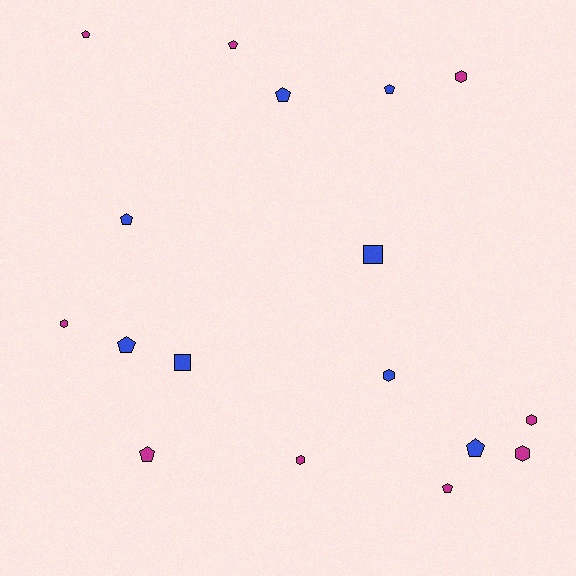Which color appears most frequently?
Magenta, with 9 objects.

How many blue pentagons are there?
There are 5 blue pentagons.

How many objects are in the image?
There are 17 objects.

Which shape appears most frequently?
Pentagon, with 9 objects.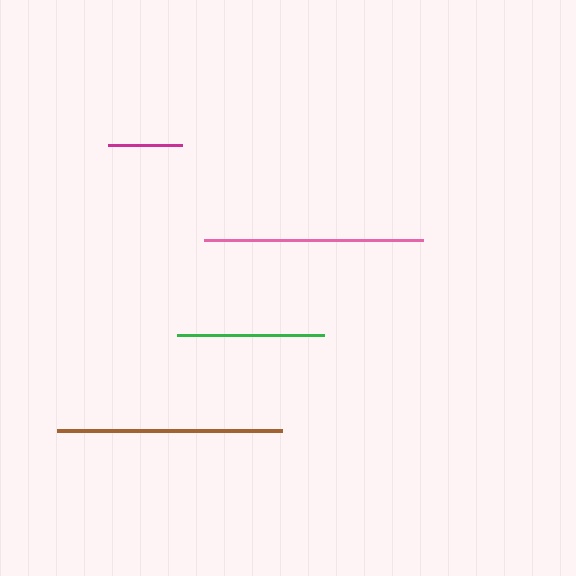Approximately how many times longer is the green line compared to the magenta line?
The green line is approximately 2.0 times the length of the magenta line.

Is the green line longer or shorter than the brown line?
The brown line is longer than the green line.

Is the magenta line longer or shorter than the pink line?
The pink line is longer than the magenta line.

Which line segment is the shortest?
The magenta line is the shortest at approximately 73 pixels.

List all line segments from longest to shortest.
From longest to shortest: brown, pink, green, magenta.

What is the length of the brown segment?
The brown segment is approximately 225 pixels long.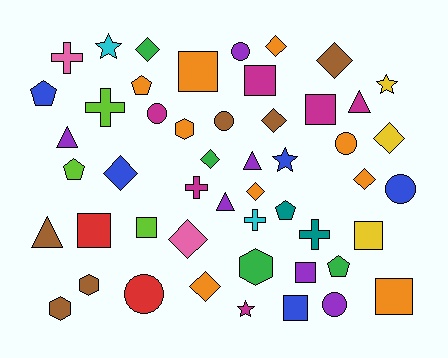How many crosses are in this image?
There are 5 crosses.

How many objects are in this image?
There are 50 objects.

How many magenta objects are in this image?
There are 6 magenta objects.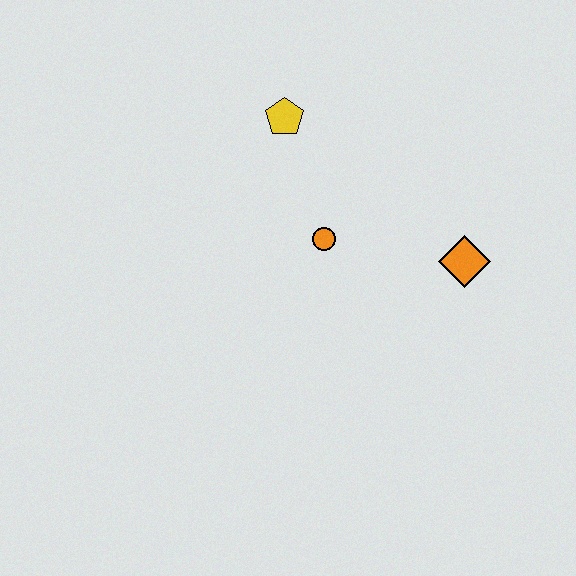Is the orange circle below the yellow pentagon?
Yes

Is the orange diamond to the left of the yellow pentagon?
No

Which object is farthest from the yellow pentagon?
The orange diamond is farthest from the yellow pentagon.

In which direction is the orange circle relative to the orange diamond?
The orange circle is to the left of the orange diamond.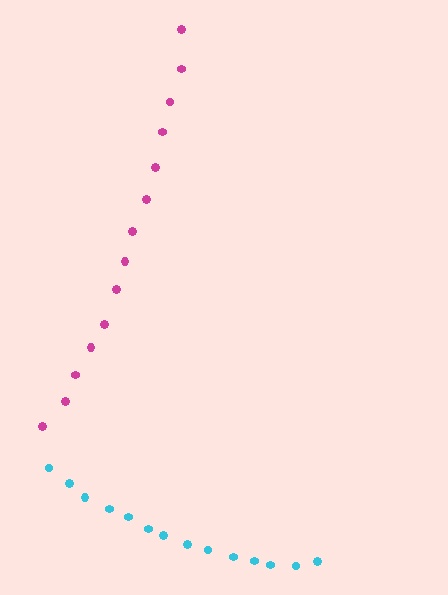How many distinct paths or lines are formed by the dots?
There are 2 distinct paths.